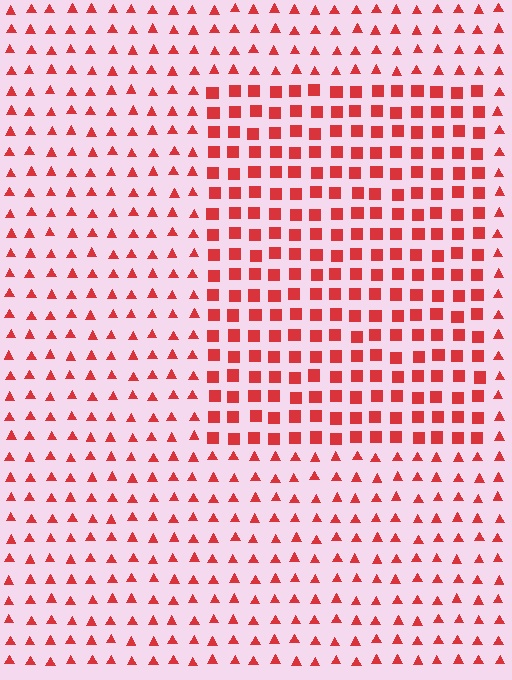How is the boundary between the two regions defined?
The boundary is defined by a change in element shape: squares inside vs. triangles outside. All elements share the same color and spacing.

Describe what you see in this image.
The image is filled with small red elements arranged in a uniform grid. A rectangle-shaped region contains squares, while the surrounding area contains triangles. The boundary is defined purely by the change in element shape.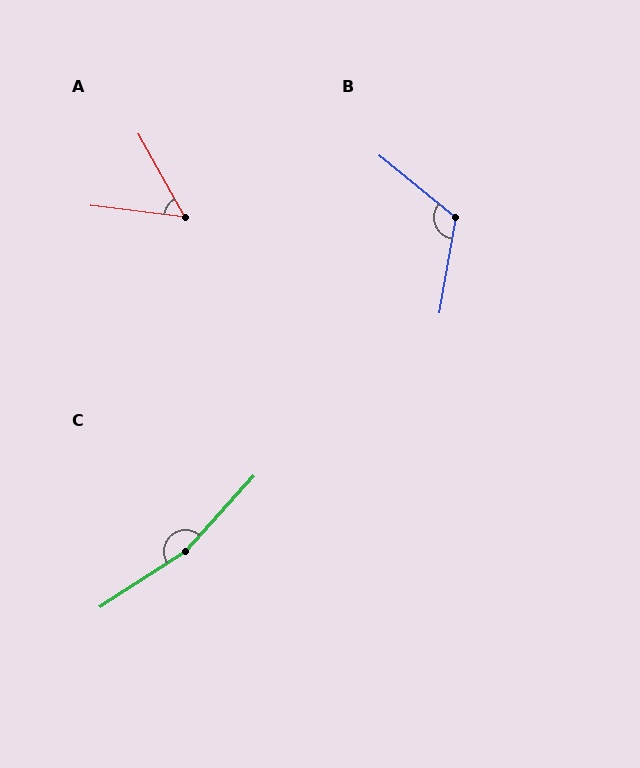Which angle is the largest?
C, at approximately 165 degrees.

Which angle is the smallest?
A, at approximately 54 degrees.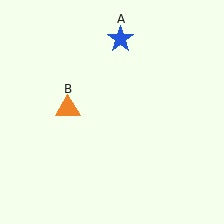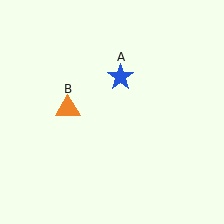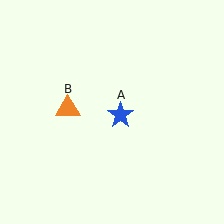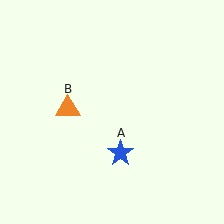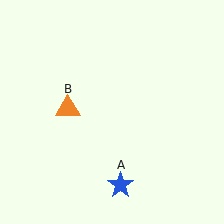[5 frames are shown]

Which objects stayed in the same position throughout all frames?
Orange triangle (object B) remained stationary.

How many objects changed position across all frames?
1 object changed position: blue star (object A).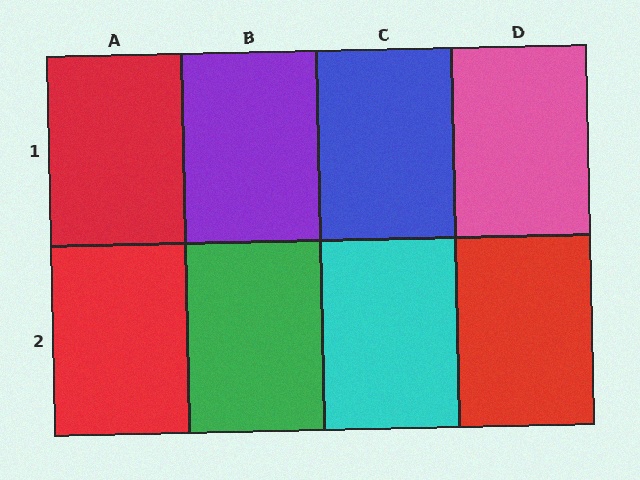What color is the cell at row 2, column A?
Red.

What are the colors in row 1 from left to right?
Red, purple, blue, pink.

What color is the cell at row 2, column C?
Cyan.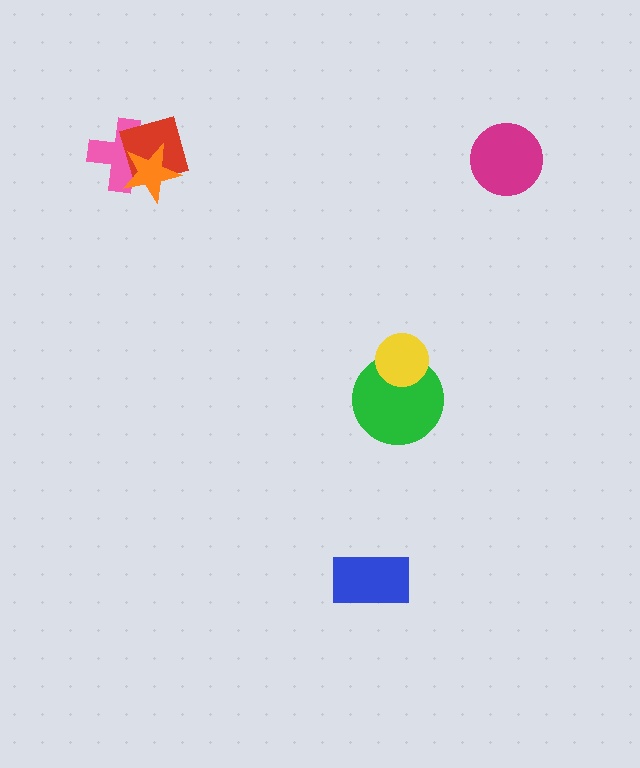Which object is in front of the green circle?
The yellow circle is in front of the green circle.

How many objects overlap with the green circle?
1 object overlaps with the green circle.